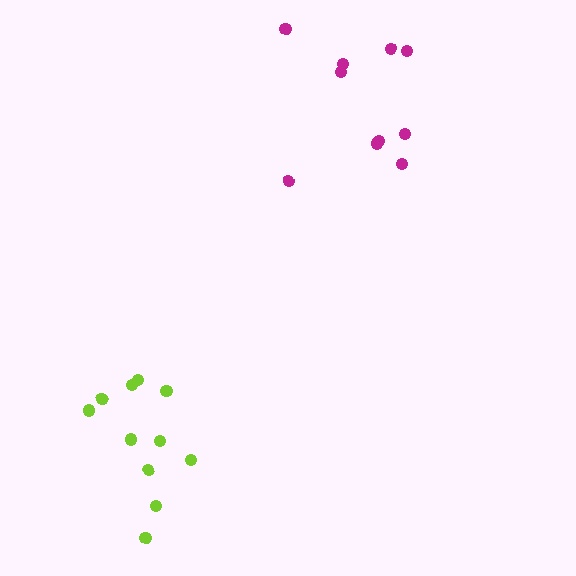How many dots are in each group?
Group 1: 10 dots, Group 2: 11 dots (21 total).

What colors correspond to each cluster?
The clusters are colored: magenta, lime.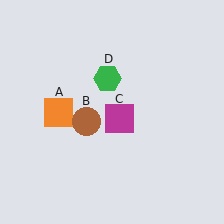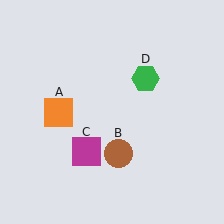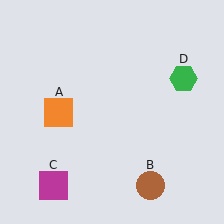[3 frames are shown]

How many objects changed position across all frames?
3 objects changed position: brown circle (object B), magenta square (object C), green hexagon (object D).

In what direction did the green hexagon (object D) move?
The green hexagon (object D) moved right.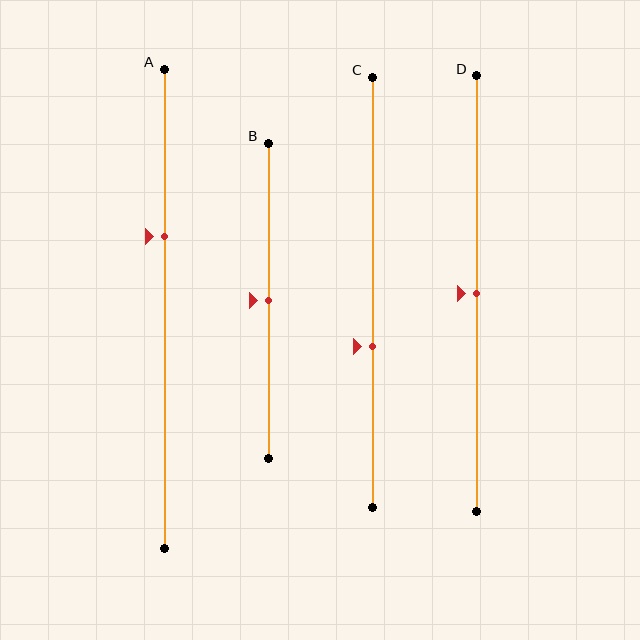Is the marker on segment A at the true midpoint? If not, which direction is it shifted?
No, the marker on segment A is shifted upward by about 15% of the segment length.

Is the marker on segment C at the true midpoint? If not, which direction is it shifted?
No, the marker on segment C is shifted downward by about 13% of the segment length.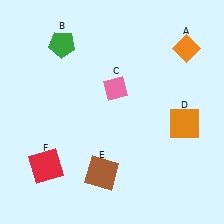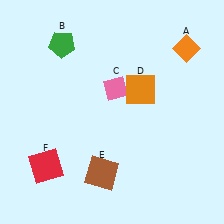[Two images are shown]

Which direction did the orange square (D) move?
The orange square (D) moved left.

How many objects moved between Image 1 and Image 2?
1 object moved between the two images.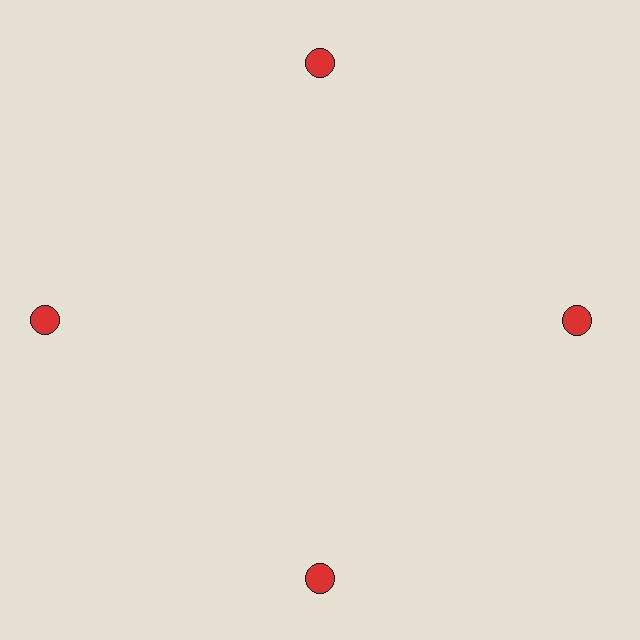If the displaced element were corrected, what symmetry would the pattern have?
It would have 4-fold rotational symmetry — the pattern would map onto itself every 90 degrees.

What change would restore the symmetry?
The symmetry would be restored by moving it inward, back onto the ring so that all 4 circles sit at equal angles and equal distance from the center.